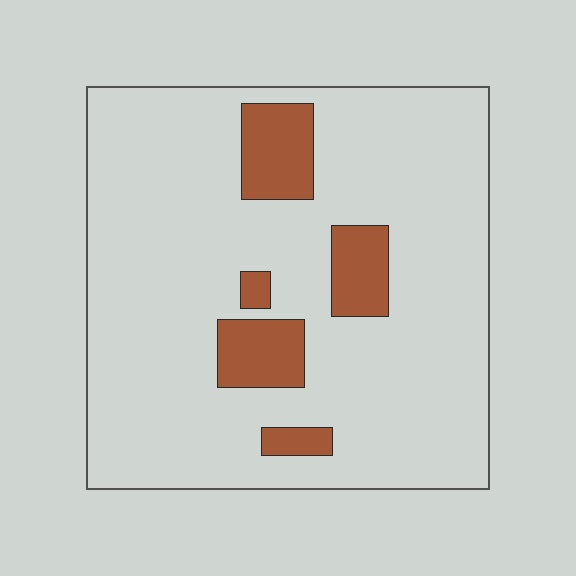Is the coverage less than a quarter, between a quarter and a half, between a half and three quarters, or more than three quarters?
Less than a quarter.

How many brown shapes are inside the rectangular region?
5.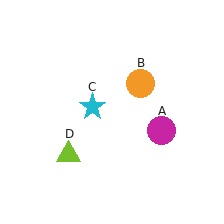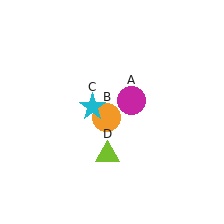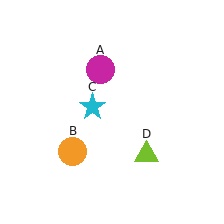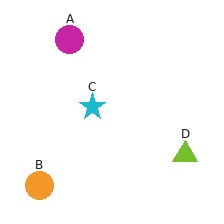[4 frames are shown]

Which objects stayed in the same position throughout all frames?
Cyan star (object C) remained stationary.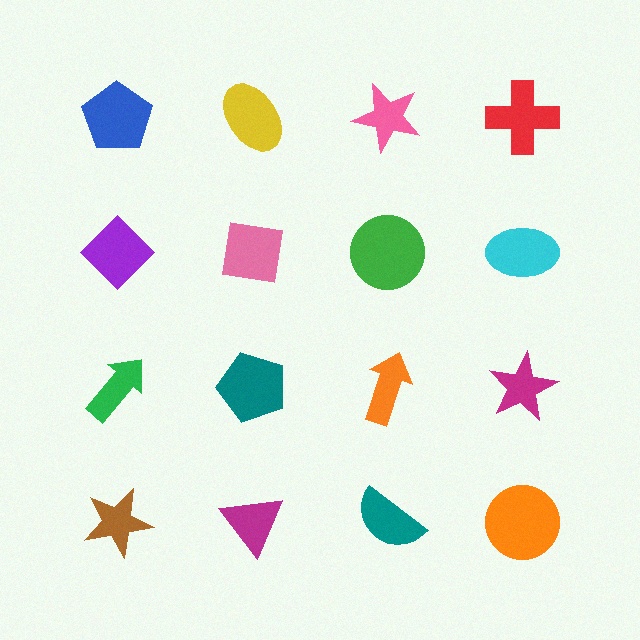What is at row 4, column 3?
A teal semicircle.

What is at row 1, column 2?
A yellow ellipse.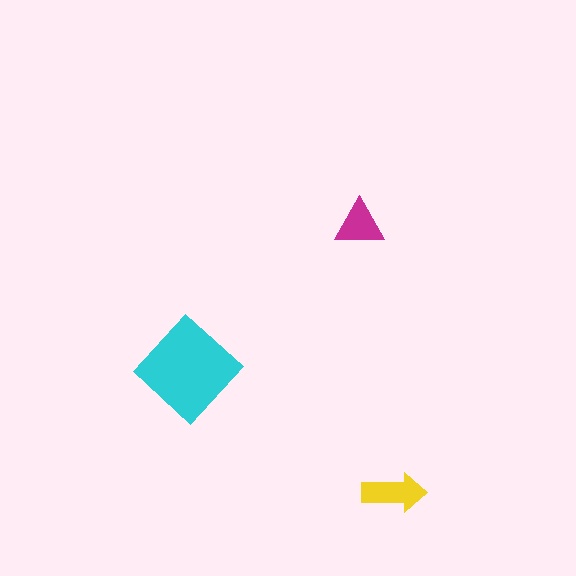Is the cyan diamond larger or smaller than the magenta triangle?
Larger.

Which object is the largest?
The cyan diamond.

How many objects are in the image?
There are 3 objects in the image.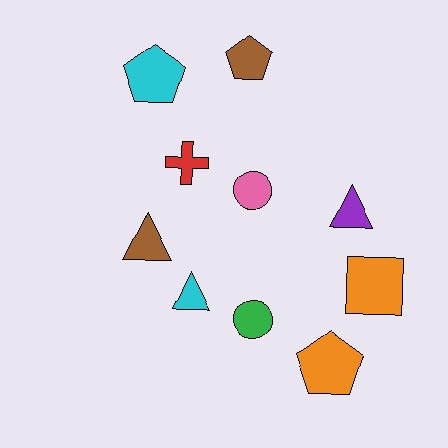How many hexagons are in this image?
There are no hexagons.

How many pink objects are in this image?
There is 1 pink object.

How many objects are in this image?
There are 10 objects.